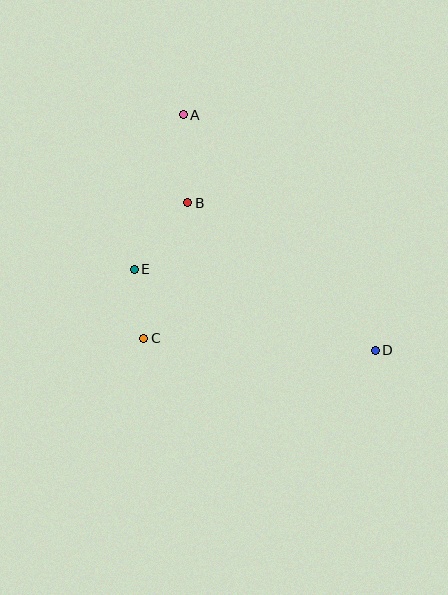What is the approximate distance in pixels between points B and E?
The distance between B and E is approximately 86 pixels.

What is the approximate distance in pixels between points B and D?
The distance between B and D is approximately 239 pixels.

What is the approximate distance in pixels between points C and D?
The distance between C and D is approximately 232 pixels.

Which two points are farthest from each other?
Points A and D are farthest from each other.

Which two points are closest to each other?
Points C and E are closest to each other.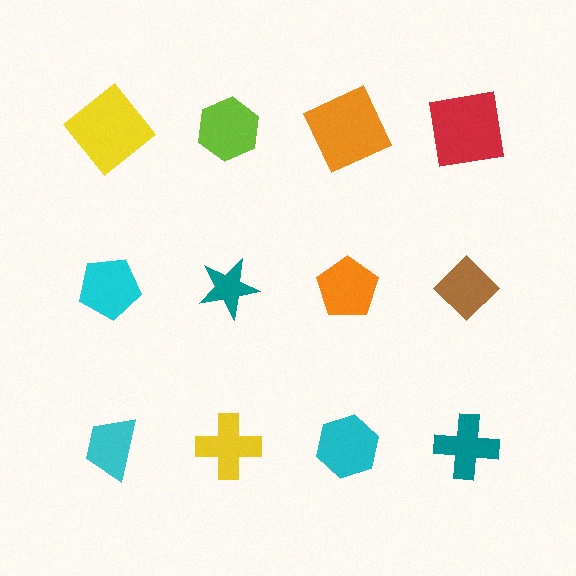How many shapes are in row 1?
4 shapes.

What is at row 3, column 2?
A yellow cross.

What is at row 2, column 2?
A teal star.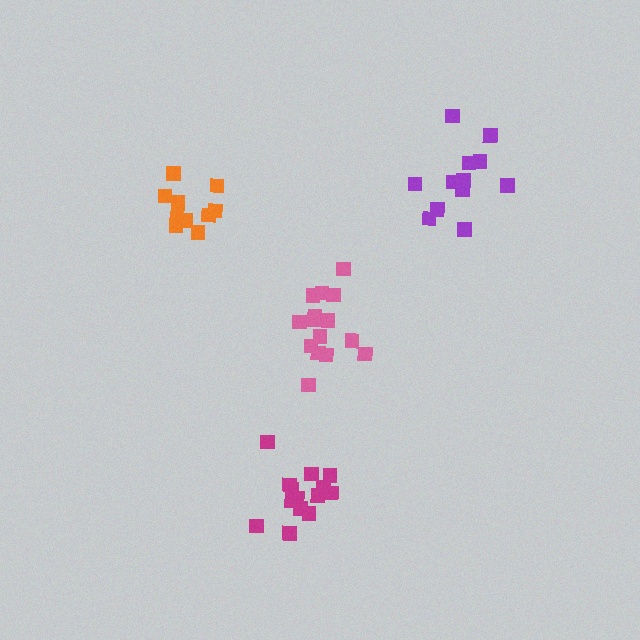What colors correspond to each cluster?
The clusters are colored: purple, magenta, orange, pink.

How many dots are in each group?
Group 1: 12 dots, Group 2: 14 dots, Group 3: 10 dots, Group 4: 15 dots (51 total).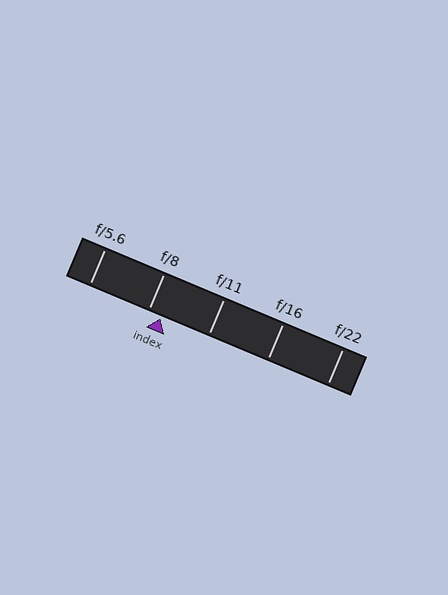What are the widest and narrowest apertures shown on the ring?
The widest aperture shown is f/5.6 and the narrowest is f/22.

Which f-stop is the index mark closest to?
The index mark is closest to f/8.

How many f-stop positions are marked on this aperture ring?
There are 5 f-stop positions marked.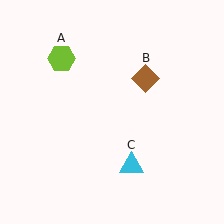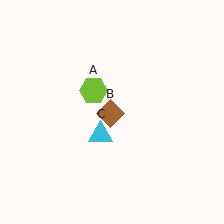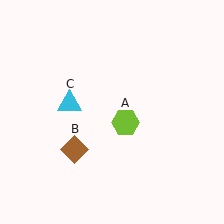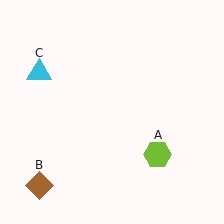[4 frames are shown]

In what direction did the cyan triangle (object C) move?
The cyan triangle (object C) moved up and to the left.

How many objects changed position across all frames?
3 objects changed position: lime hexagon (object A), brown diamond (object B), cyan triangle (object C).